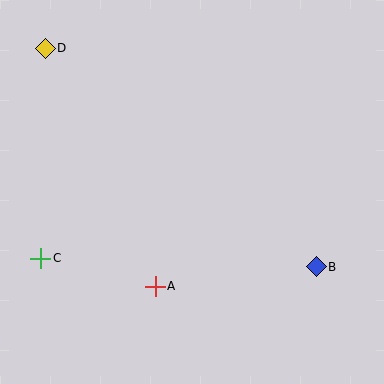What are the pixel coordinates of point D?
Point D is at (45, 48).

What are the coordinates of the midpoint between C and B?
The midpoint between C and B is at (179, 262).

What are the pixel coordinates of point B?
Point B is at (316, 267).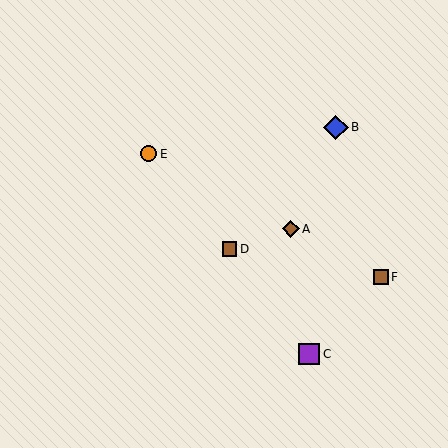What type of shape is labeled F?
Shape F is a brown square.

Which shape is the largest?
The blue diamond (labeled B) is the largest.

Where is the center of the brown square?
The center of the brown square is at (229, 249).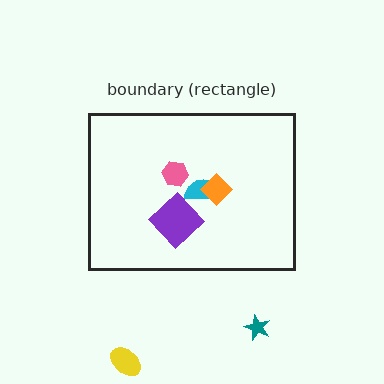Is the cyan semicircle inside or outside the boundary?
Inside.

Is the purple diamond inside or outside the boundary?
Inside.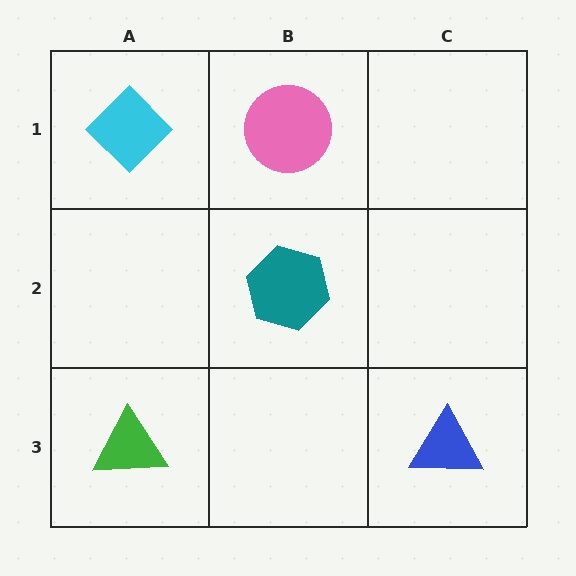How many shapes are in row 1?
2 shapes.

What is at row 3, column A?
A green triangle.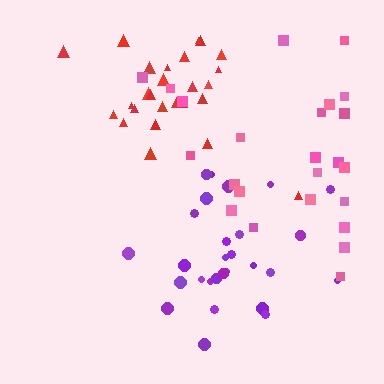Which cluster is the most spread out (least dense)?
Pink.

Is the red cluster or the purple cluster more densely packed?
Red.